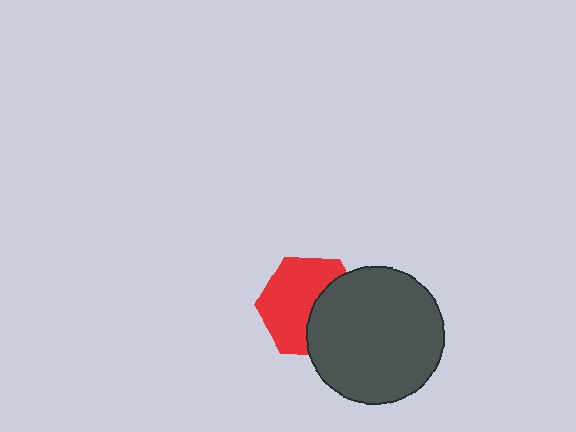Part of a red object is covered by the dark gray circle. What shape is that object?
It is a hexagon.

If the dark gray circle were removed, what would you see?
You would see the complete red hexagon.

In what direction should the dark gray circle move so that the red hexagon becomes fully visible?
The dark gray circle should move right. That is the shortest direction to clear the overlap and leave the red hexagon fully visible.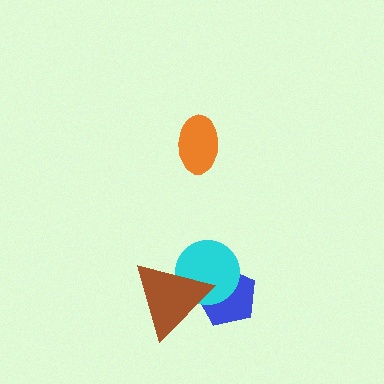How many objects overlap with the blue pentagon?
2 objects overlap with the blue pentagon.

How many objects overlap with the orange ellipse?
0 objects overlap with the orange ellipse.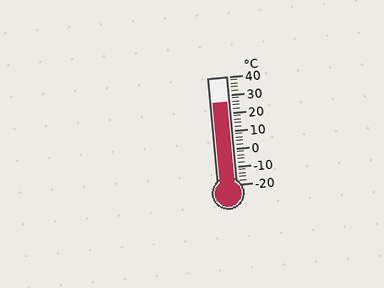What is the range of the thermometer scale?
The thermometer scale ranges from -20°C to 40°C.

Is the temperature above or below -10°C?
The temperature is above -10°C.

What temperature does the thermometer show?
The thermometer shows approximately 26°C.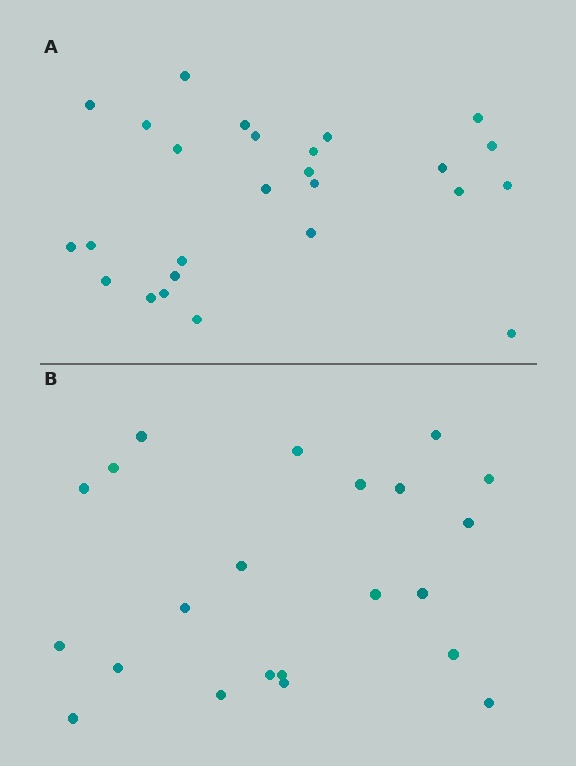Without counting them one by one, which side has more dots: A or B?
Region A (the top region) has more dots.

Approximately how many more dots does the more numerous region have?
Region A has about 4 more dots than region B.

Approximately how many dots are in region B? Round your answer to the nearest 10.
About 20 dots. (The exact count is 22, which rounds to 20.)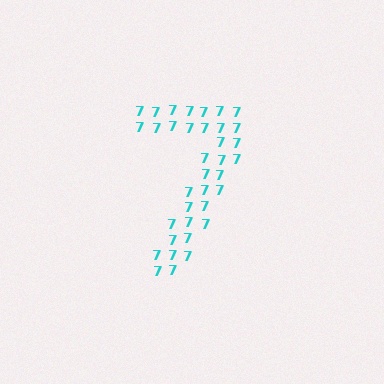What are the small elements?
The small elements are digit 7's.